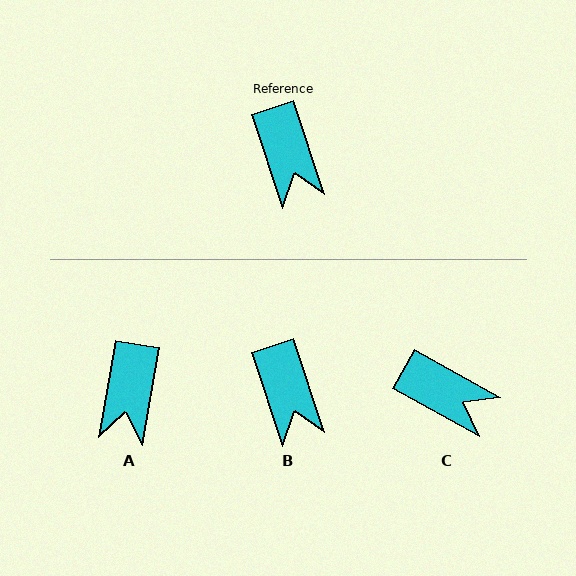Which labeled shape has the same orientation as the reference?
B.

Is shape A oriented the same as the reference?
No, it is off by about 28 degrees.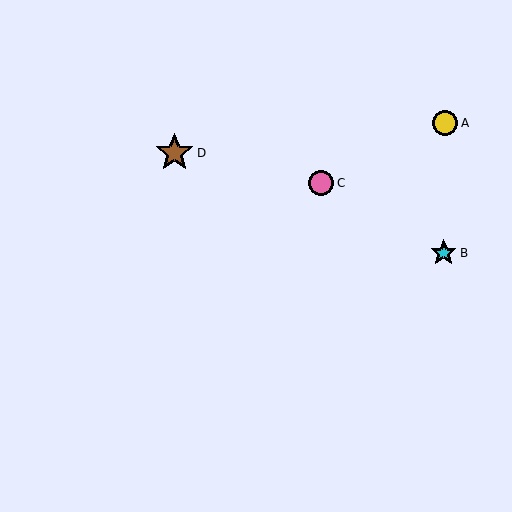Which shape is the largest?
The brown star (labeled D) is the largest.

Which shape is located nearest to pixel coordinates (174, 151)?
The brown star (labeled D) at (175, 153) is nearest to that location.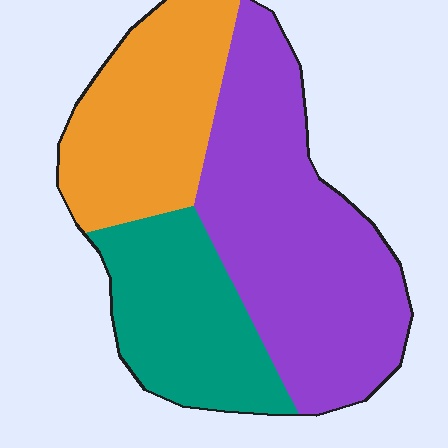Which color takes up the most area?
Purple, at roughly 45%.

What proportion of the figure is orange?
Orange takes up about one quarter (1/4) of the figure.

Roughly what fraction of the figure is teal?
Teal covers around 25% of the figure.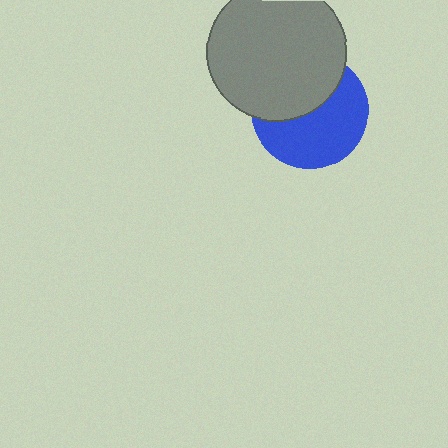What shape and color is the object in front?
The object in front is a gray circle.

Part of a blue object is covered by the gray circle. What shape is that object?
It is a circle.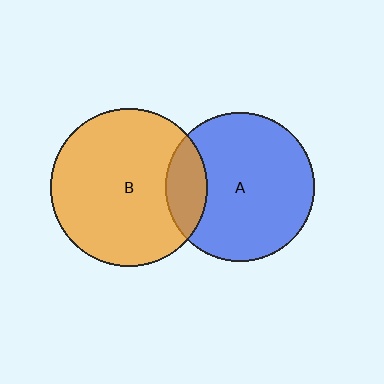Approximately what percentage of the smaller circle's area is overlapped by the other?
Approximately 20%.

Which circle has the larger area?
Circle B (orange).